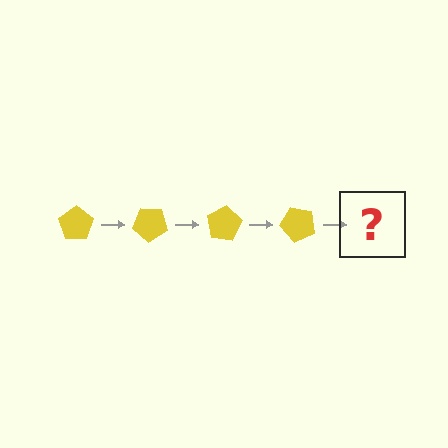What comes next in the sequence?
The next element should be a yellow pentagon rotated 160 degrees.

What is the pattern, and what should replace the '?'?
The pattern is that the pentagon rotates 40 degrees each step. The '?' should be a yellow pentagon rotated 160 degrees.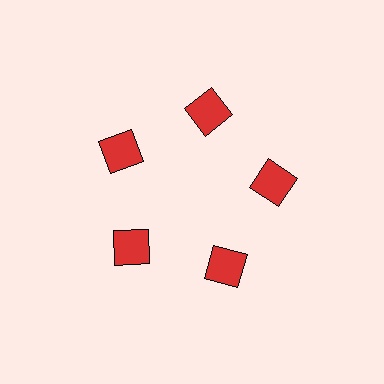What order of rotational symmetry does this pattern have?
This pattern has 5-fold rotational symmetry.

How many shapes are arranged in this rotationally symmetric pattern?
There are 5 shapes, arranged in 5 groups of 1.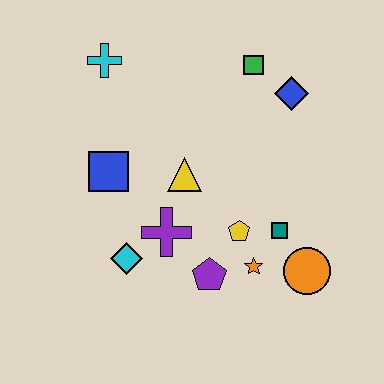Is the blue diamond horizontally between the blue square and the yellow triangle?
No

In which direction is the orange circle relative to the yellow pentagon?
The orange circle is to the right of the yellow pentagon.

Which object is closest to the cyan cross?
The blue square is closest to the cyan cross.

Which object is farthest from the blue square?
The orange circle is farthest from the blue square.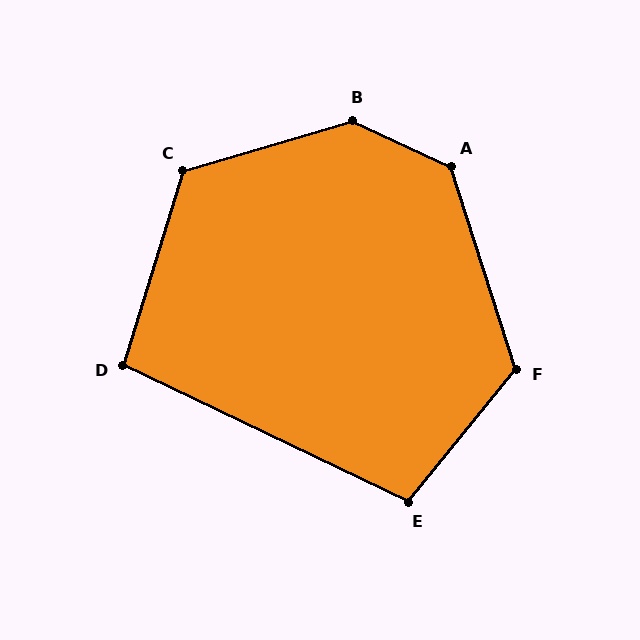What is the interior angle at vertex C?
Approximately 124 degrees (obtuse).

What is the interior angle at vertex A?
Approximately 133 degrees (obtuse).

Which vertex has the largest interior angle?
B, at approximately 138 degrees.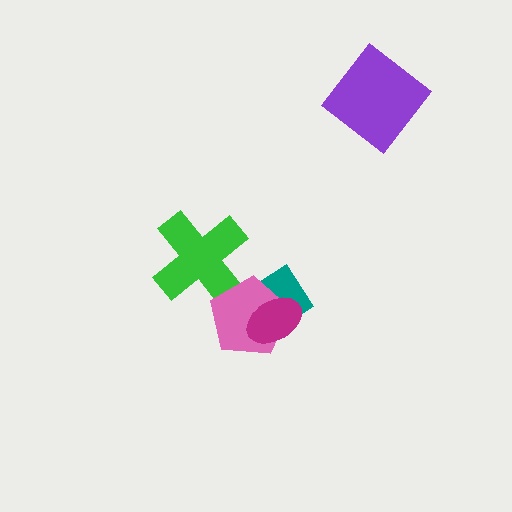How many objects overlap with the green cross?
1 object overlaps with the green cross.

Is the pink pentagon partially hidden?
Yes, it is partially covered by another shape.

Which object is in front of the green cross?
The pink pentagon is in front of the green cross.